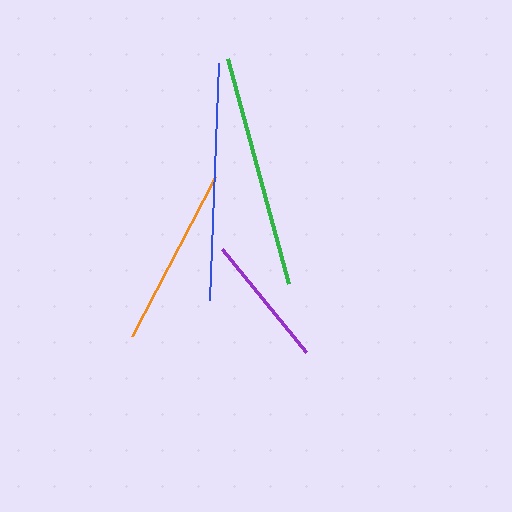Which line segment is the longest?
The blue line is the longest at approximately 237 pixels.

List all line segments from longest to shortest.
From longest to shortest: blue, green, orange, purple.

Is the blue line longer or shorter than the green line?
The blue line is longer than the green line.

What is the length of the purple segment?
The purple segment is approximately 133 pixels long.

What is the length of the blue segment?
The blue segment is approximately 237 pixels long.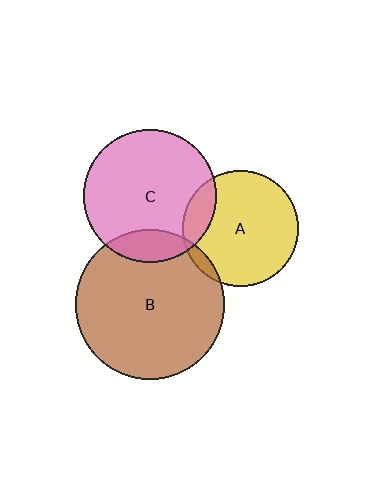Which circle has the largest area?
Circle B (brown).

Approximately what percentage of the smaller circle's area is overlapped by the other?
Approximately 5%.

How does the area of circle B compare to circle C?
Approximately 1.3 times.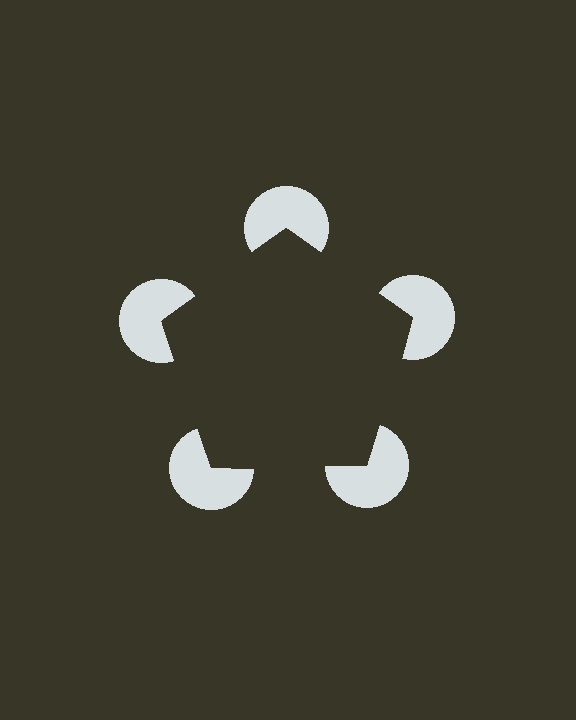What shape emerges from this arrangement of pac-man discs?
An illusory pentagon — its edges are inferred from the aligned wedge cuts in the pac-man discs, not physically drawn.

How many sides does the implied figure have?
5 sides.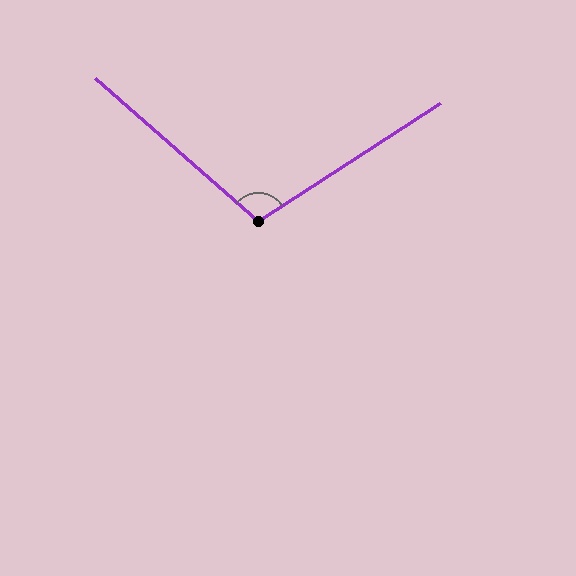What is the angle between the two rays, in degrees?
Approximately 106 degrees.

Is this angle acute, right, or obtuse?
It is obtuse.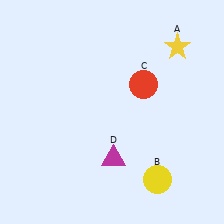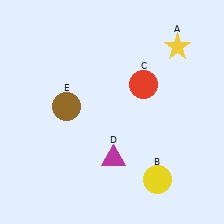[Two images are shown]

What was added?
A brown circle (E) was added in Image 2.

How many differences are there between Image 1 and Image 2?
There is 1 difference between the two images.